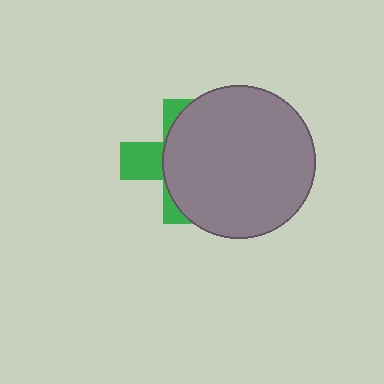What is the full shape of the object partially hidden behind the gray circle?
The partially hidden object is a green cross.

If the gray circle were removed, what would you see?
You would see the complete green cross.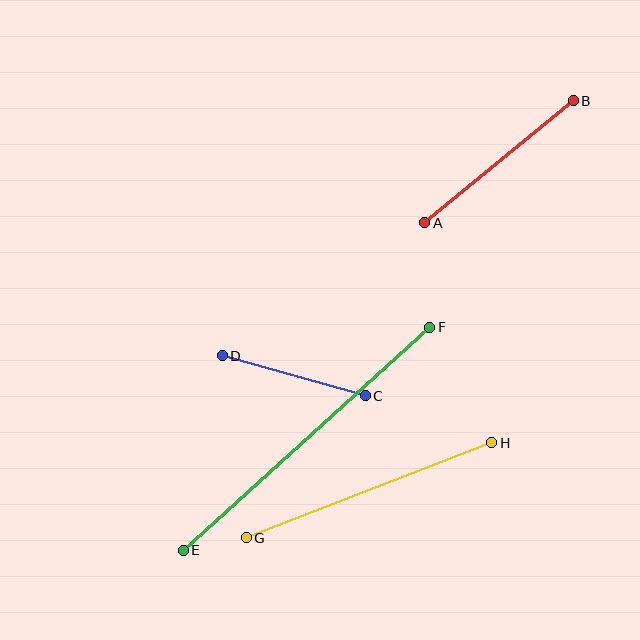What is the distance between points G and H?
The distance is approximately 263 pixels.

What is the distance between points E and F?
The distance is approximately 332 pixels.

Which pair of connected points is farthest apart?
Points E and F are farthest apart.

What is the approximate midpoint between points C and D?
The midpoint is at approximately (294, 376) pixels.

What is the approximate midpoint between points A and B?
The midpoint is at approximately (499, 162) pixels.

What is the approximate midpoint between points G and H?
The midpoint is at approximately (369, 490) pixels.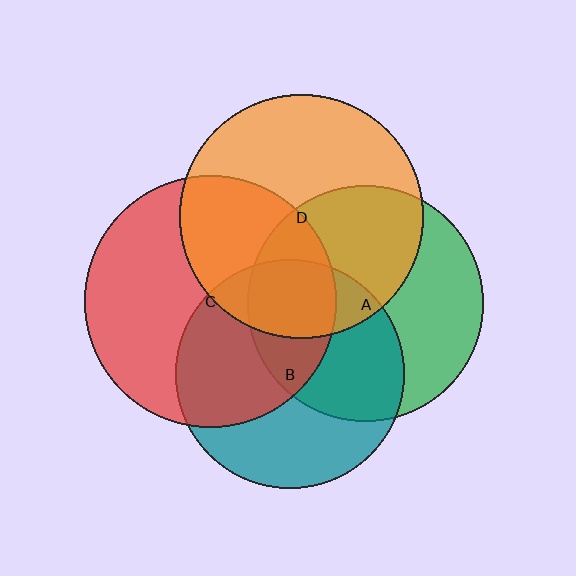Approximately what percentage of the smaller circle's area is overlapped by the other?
Approximately 45%.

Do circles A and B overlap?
Yes.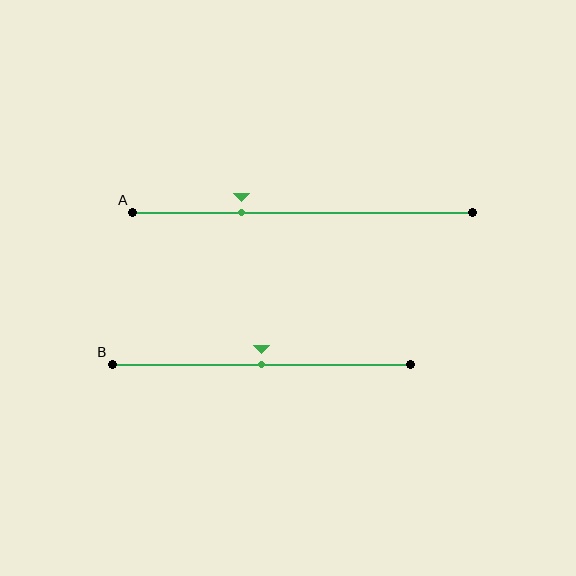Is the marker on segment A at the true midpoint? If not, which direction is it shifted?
No, the marker on segment A is shifted to the left by about 18% of the segment length.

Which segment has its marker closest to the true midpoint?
Segment B has its marker closest to the true midpoint.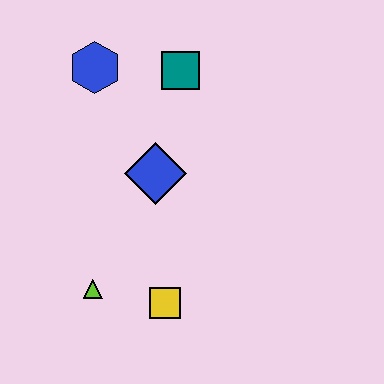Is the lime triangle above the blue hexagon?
No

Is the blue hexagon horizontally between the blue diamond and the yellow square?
No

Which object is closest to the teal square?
The blue hexagon is closest to the teal square.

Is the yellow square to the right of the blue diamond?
Yes